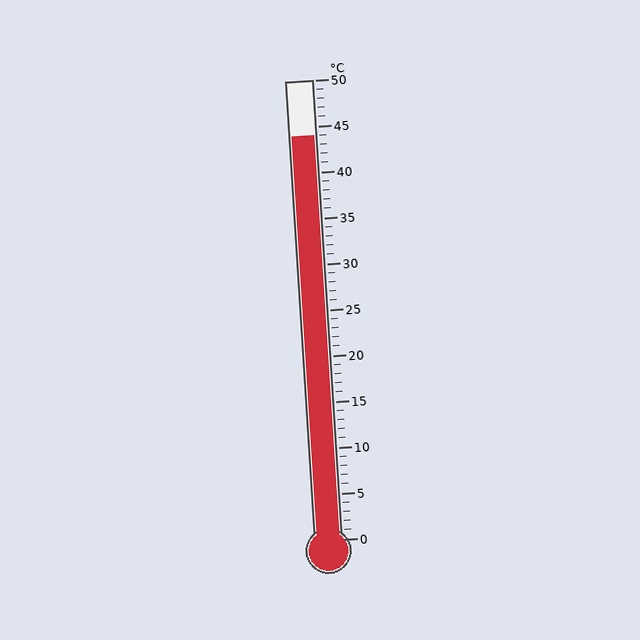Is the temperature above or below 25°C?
The temperature is above 25°C.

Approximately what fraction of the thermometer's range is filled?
The thermometer is filled to approximately 90% of its range.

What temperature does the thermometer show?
The thermometer shows approximately 44°C.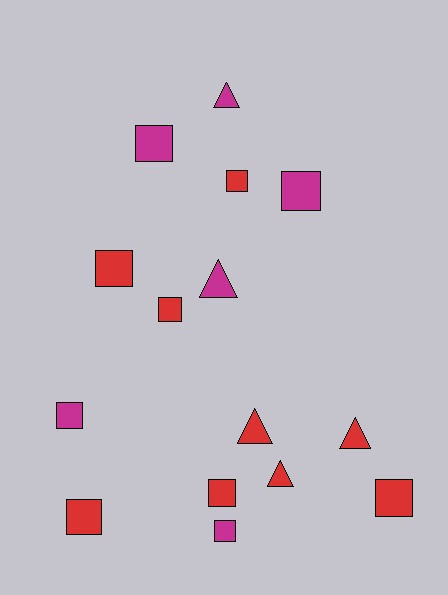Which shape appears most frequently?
Square, with 10 objects.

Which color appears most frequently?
Red, with 9 objects.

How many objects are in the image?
There are 15 objects.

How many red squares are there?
There are 6 red squares.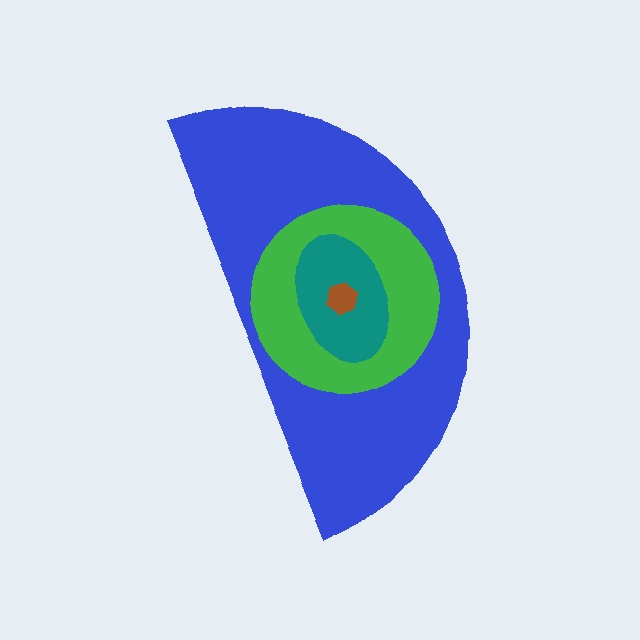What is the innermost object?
The brown hexagon.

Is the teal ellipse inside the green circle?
Yes.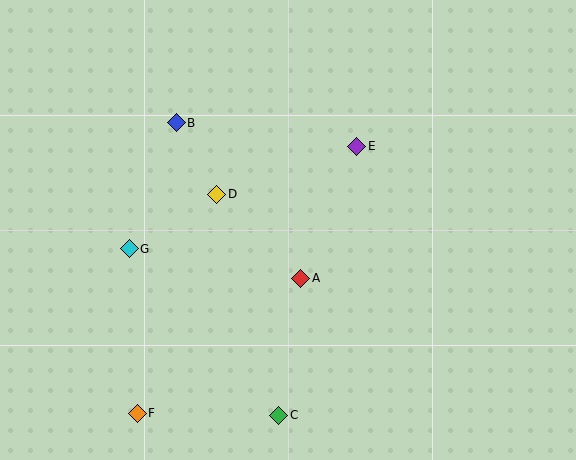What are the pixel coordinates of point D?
Point D is at (217, 194).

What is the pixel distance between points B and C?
The distance between B and C is 310 pixels.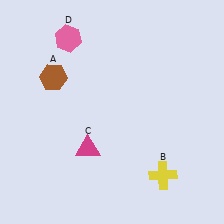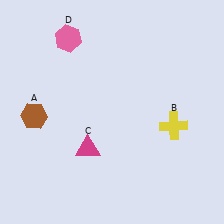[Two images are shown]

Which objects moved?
The objects that moved are: the brown hexagon (A), the yellow cross (B).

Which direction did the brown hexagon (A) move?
The brown hexagon (A) moved down.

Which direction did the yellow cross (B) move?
The yellow cross (B) moved up.